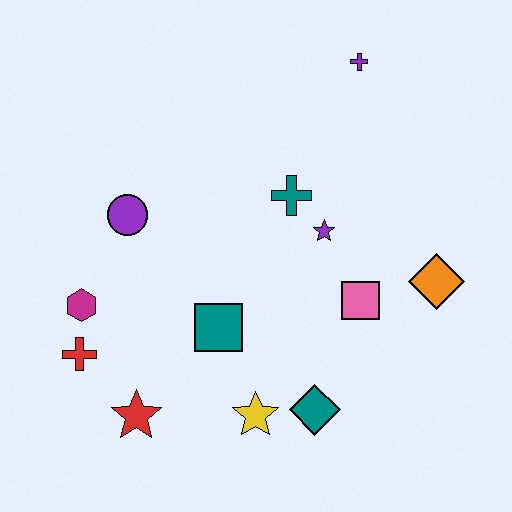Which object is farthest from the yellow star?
The purple cross is farthest from the yellow star.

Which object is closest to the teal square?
The yellow star is closest to the teal square.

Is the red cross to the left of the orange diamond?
Yes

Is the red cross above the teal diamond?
Yes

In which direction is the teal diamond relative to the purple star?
The teal diamond is below the purple star.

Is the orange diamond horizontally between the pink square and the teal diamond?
No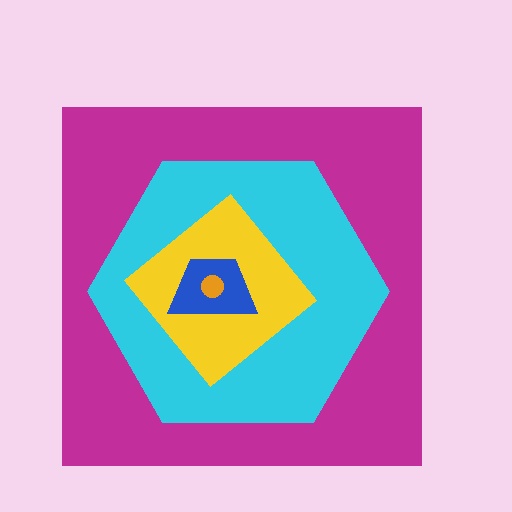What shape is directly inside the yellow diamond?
The blue trapezoid.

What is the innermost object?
The orange circle.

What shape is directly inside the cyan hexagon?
The yellow diamond.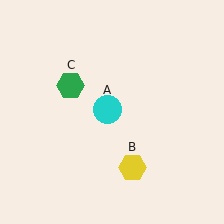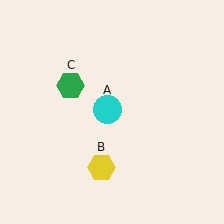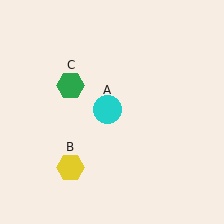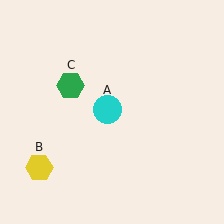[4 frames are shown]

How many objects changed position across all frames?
1 object changed position: yellow hexagon (object B).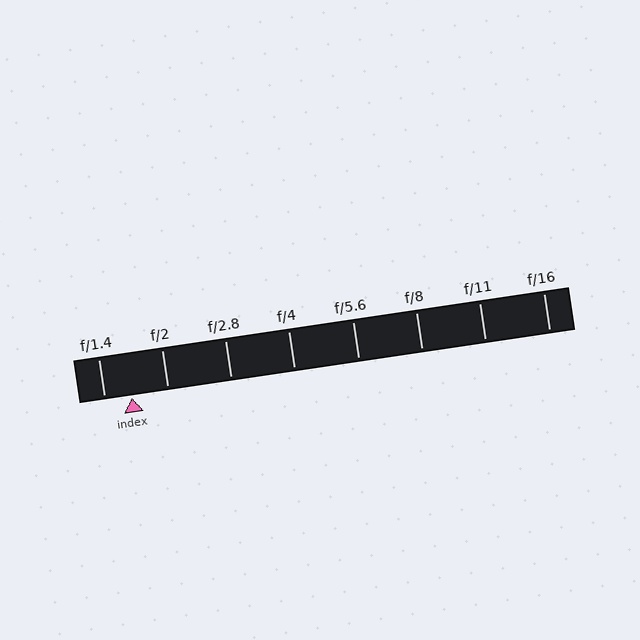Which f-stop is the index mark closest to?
The index mark is closest to f/1.4.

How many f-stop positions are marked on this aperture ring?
There are 8 f-stop positions marked.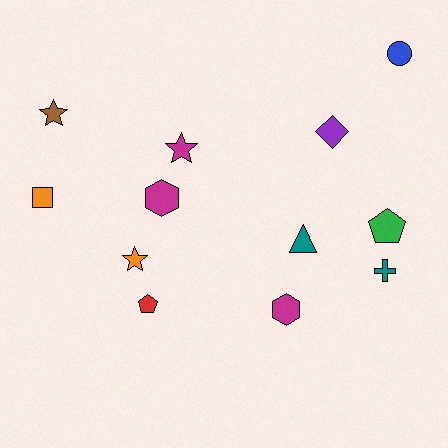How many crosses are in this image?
There is 1 cross.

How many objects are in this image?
There are 12 objects.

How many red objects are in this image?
There is 1 red object.